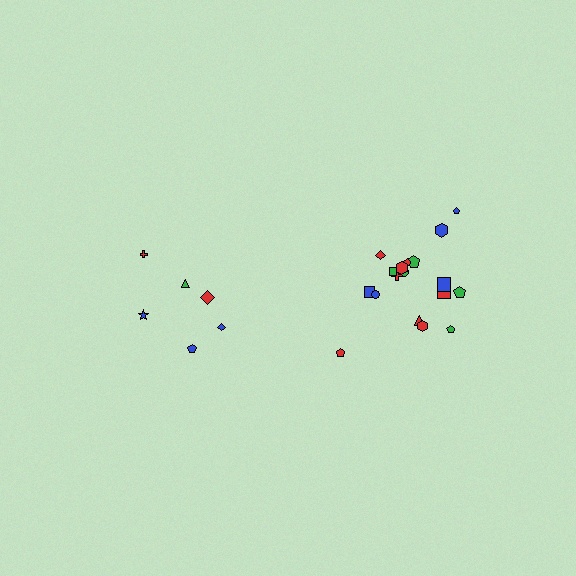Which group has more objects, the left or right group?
The right group.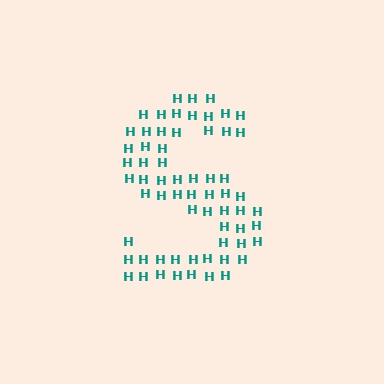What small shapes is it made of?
It is made of small letter H's.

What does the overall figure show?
The overall figure shows the letter S.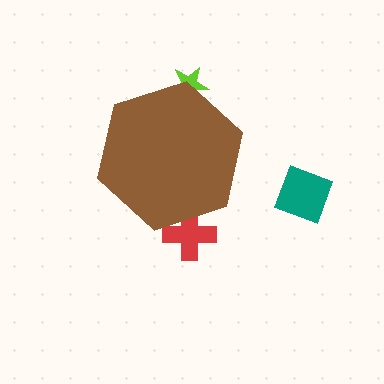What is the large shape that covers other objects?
A brown hexagon.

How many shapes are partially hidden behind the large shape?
2 shapes are partially hidden.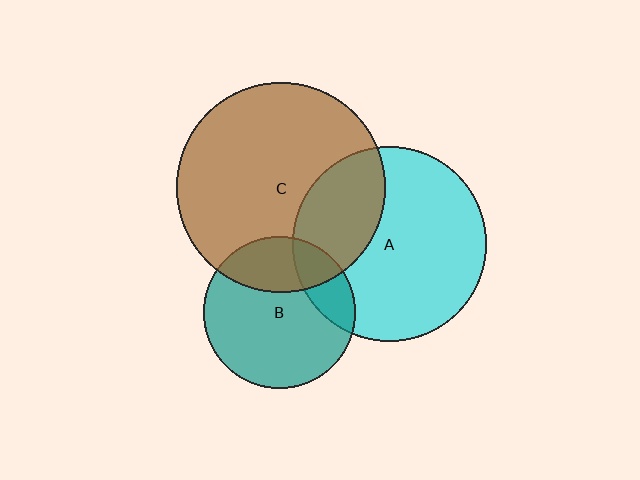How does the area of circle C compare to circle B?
Approximately 1.9 times.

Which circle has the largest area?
Circle C (brown).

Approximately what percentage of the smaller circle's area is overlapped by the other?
Approximately 20%.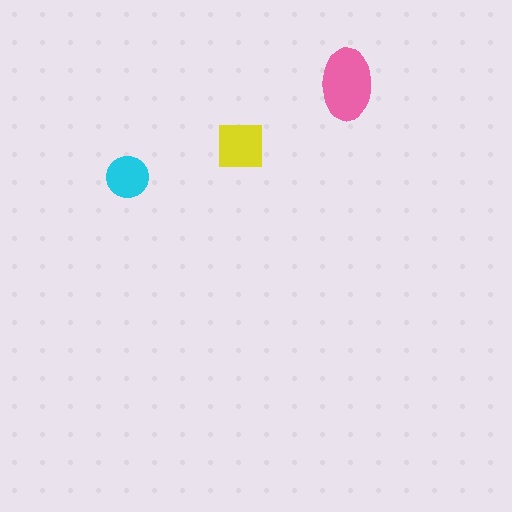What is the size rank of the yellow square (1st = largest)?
2nd.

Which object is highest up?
The pink ellipse is topmost.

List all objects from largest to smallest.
The pink ellipse, the yellow square, the cyan circle.